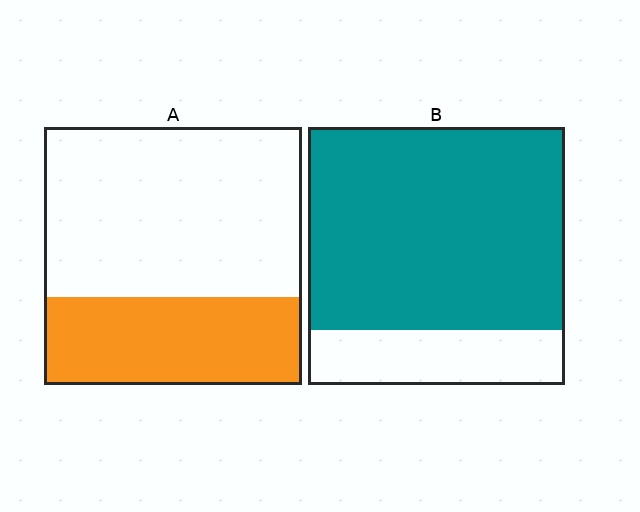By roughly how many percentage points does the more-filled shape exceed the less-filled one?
By roughly 45 percentage points (B over A).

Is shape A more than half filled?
No.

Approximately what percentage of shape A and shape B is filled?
A is approximately 35% and B is approximately 80%.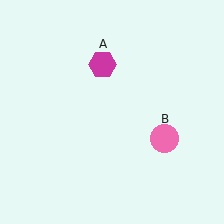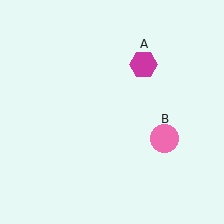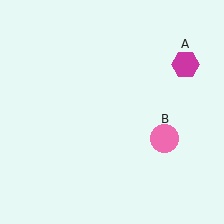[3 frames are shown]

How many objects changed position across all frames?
1 object changed position: magenta hexagon (object A).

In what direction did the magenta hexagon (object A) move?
The magenta hexagon (object A) moved right.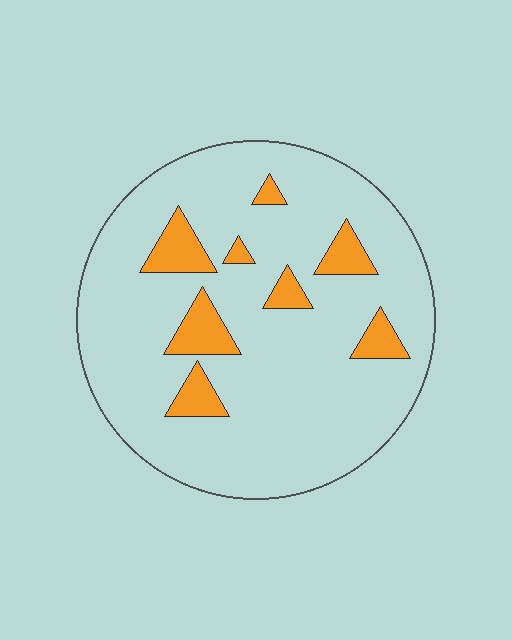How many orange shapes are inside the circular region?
8.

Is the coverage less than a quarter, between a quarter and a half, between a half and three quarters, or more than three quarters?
Less than a quarter.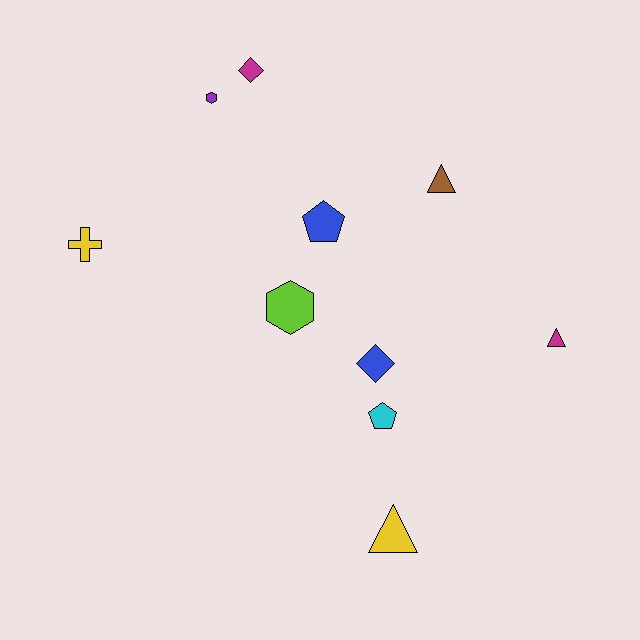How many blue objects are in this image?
There are 2 blue objects.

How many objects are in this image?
There are 10 objects.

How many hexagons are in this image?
There are 2 hexagons.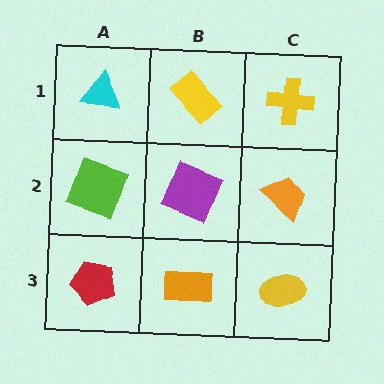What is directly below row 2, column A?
A red pentagon.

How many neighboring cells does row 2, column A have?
3.